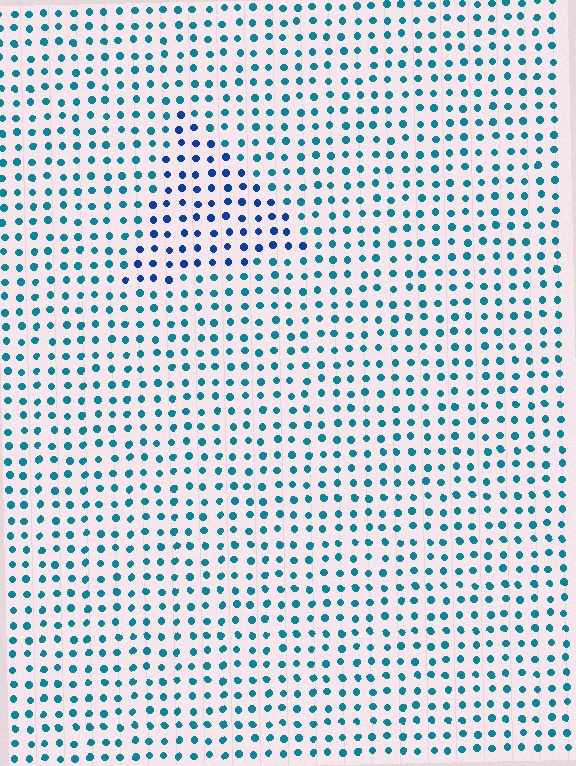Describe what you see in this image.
The image is filled with small teal elements in a uniform arrangement. A triangle-shaped region is visible where the elements are tinted to a slightly different hue, forming a subtle color boundary.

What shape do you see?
I see a triangle.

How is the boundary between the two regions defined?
The boundary is defined purely by a slight shift in hue (about 31 degrees). Spacing, size, and orientation are identical on both sides.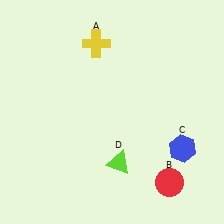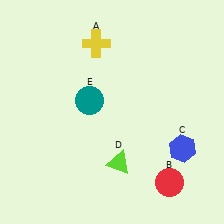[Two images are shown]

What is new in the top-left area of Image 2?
A teal circle (E) was added in the top-left area of Image 2.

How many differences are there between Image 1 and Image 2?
There is 1 difference between the two images.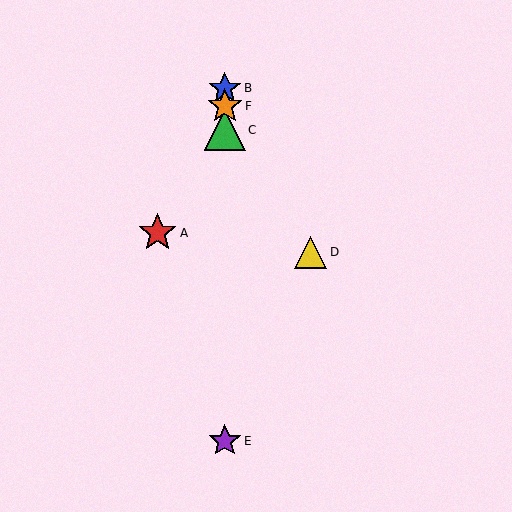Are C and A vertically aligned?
No, C is at x≈225 and A is at x≈158.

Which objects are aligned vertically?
Objects B, C, E, F are aligned vertically.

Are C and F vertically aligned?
Yes, both are at x≈225.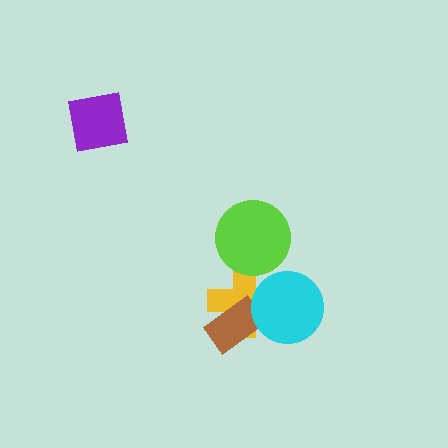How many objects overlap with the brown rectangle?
2 objects overlap with the brown rectangle.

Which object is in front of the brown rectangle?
The cyan circle is in front of the brown rectangle.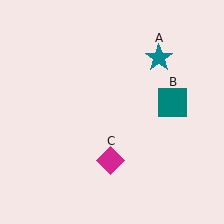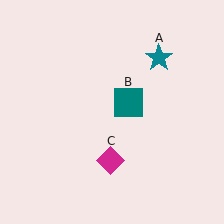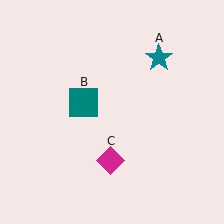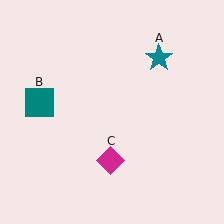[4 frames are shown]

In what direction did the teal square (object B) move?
The teal square (object B) moved left.